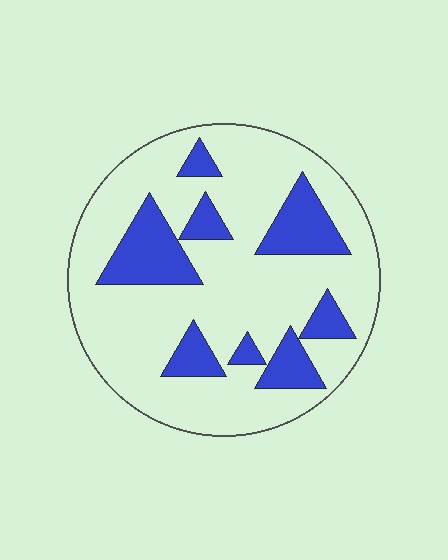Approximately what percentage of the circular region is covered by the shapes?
Approximately 25%.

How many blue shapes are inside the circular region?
8.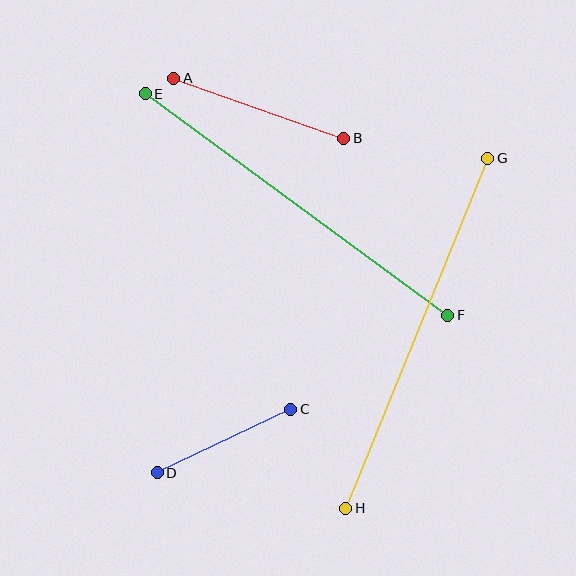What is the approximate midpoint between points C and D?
The midpoint is at approximately (224, 441) pixels.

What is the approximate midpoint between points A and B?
The midpoint is at approximately (259, 108) pixels.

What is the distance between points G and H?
The distance is approximately 378 pixels.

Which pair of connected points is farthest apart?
Points G and H are farthest apart.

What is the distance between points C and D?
The distance is approximately 148 pixels.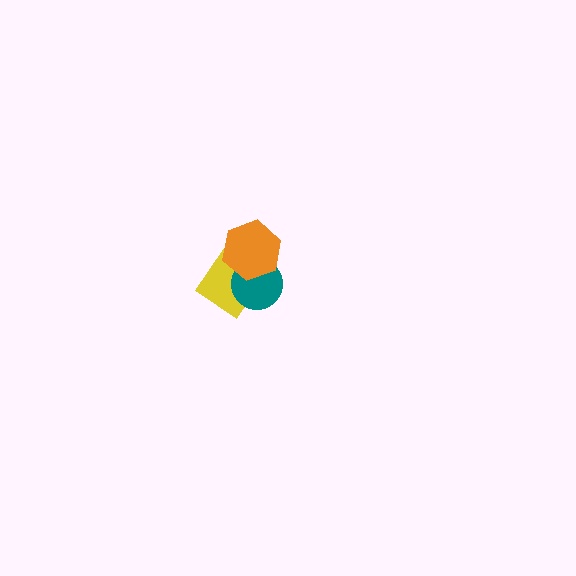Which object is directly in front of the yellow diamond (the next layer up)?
The teal circle is directly in front of the yellow diamond.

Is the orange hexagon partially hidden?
No, no other shape covers it.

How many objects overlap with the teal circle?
2 objects overlap with the teal circle.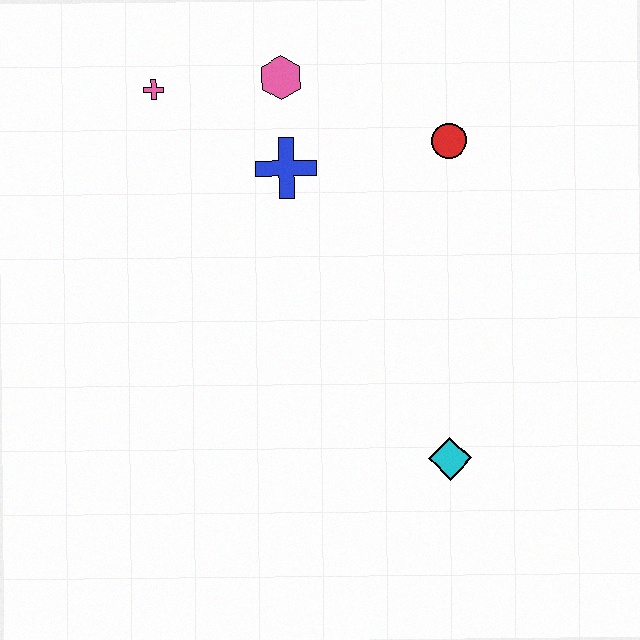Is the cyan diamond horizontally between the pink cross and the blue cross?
No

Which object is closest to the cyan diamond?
The red circle is closest to the cyan diamond.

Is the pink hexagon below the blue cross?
No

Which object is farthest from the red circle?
The cyan diamond is farthest from the red circle.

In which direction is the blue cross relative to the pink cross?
The blue cross is to the right of the pink cross.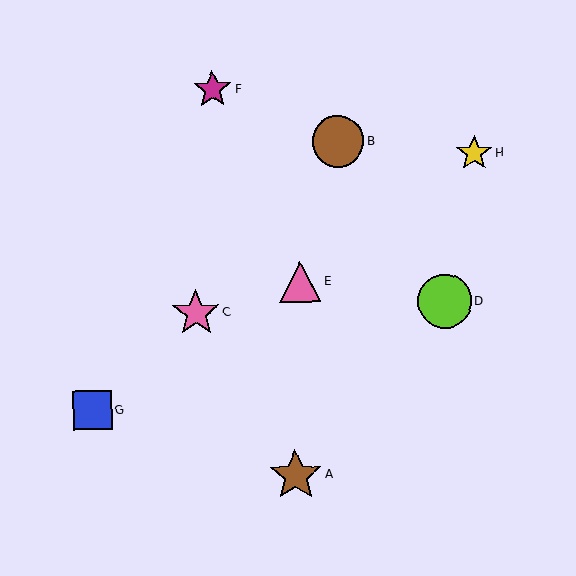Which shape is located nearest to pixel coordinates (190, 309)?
The pink star (labeled C) at (196, 313) is nearest to that location.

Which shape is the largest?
The lime circle (labeled D) is the largest.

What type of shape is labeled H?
Shape H is a yellow star.